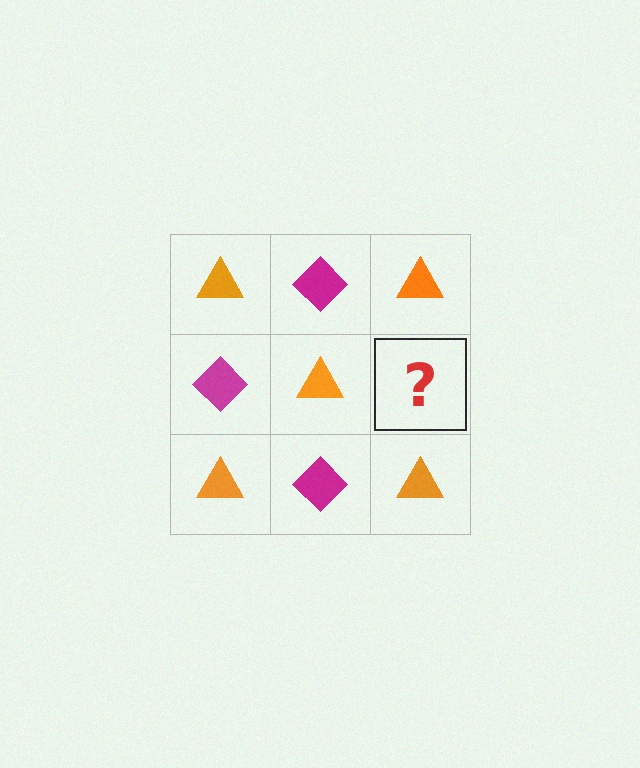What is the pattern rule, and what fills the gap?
The rule is that it alternates orange triangle and magenta diamond in a checkerboard pattern. The gap should be filled with a magenta diamond.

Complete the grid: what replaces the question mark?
The question mark should be replaced with a magenta diamond.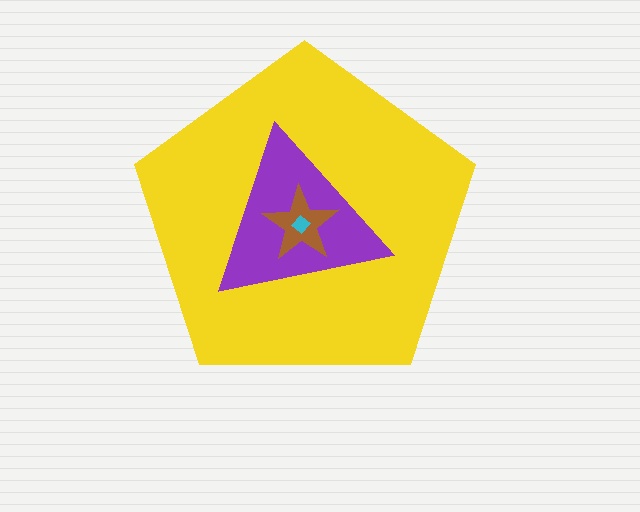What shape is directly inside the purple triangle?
The brown star.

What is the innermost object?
The cyan diamond.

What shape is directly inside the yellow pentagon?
The purple triangle.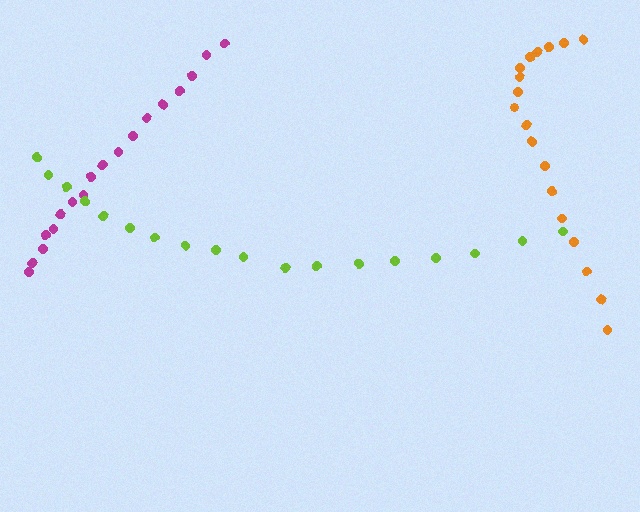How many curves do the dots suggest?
There are 3 distinct paths.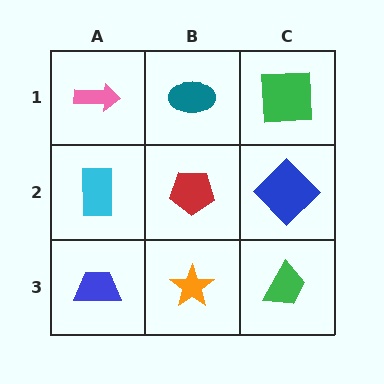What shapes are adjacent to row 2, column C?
A green square (row 1, column C), a green trapezoid (row 3, column C), a red pentagon (row 2, column B).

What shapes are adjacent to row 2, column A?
A pink arrow (row 1, column A), a blue trapezoid (row 3, column A), a red pentagon (row 2, column B).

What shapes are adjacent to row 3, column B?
A red pentagon (row 2, column B), a blue trapezoid (row 3, column A), a green trapezoid (row 3, column C).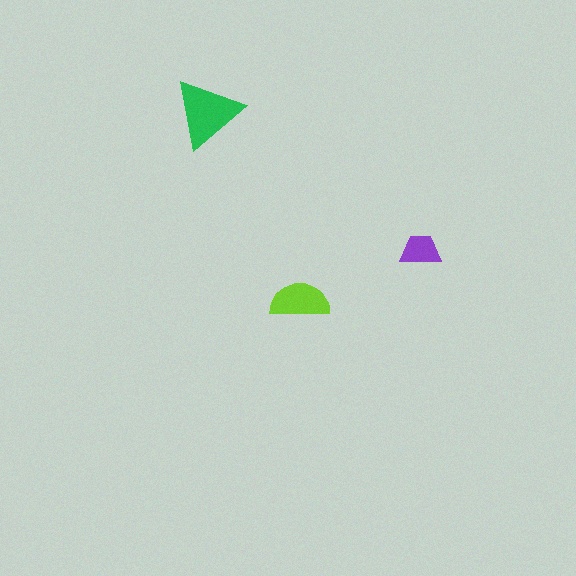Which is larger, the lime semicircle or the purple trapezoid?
The lime semicircle.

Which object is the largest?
The green triangle.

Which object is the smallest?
The purple trapezoid.